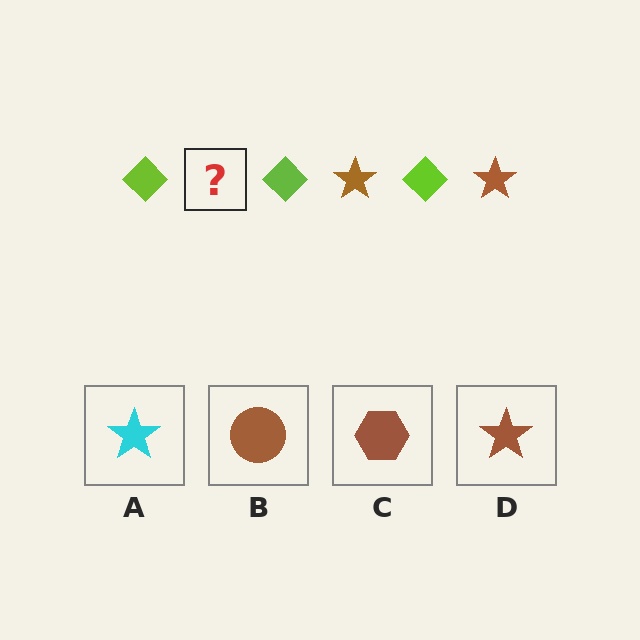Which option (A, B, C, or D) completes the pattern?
D.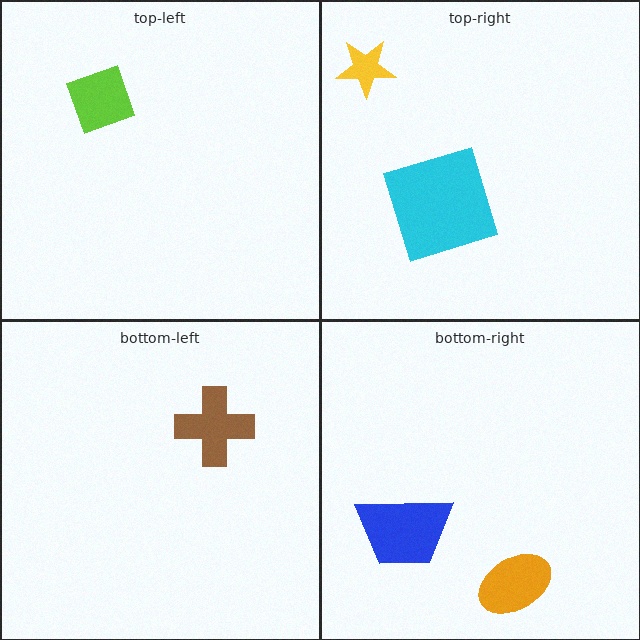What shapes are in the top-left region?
The lime diamond.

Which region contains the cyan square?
The top-right region.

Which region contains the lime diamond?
The top-left region.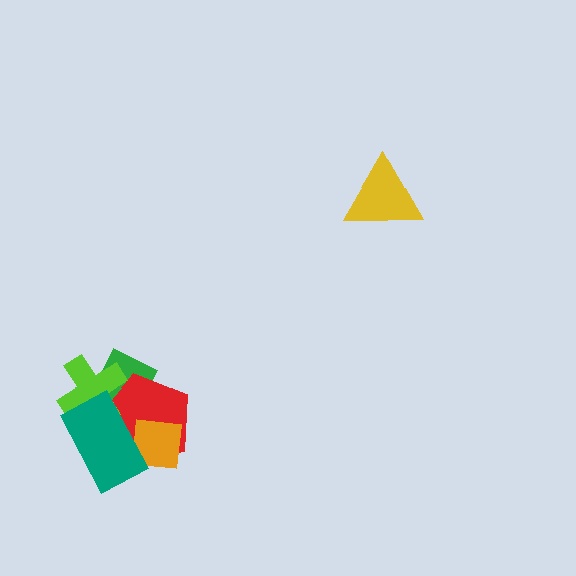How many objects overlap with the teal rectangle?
4 objects overlap with the teal rectangle.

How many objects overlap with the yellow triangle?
0 objects overlap with the yellow triangle.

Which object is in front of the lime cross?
The teal rectangle is in front of the lime cross.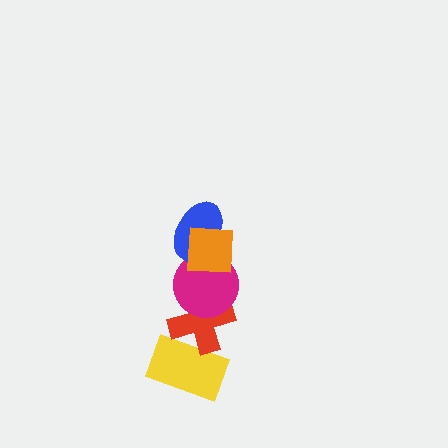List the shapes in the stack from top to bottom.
From top to bottom: the orange square, the blue ellipse, the magenta circle, the red cross, the yellow rectangle.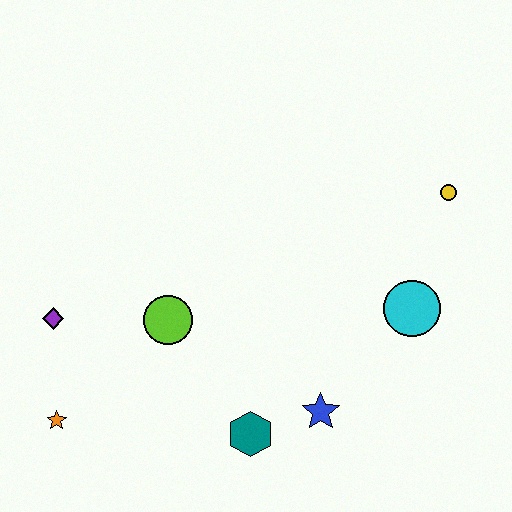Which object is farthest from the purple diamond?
The yellow circle is farthest from the purple diamond.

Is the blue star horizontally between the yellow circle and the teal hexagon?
Yes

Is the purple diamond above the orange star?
Yes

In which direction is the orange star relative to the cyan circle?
The orange star is to the left of the cyan circle.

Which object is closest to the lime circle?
The purple diamond is closest to the lime circle.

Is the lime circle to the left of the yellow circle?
Yes